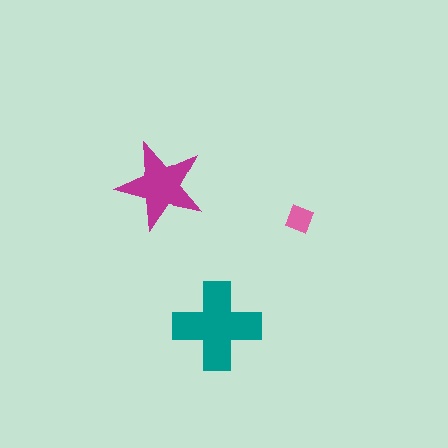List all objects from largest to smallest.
The teal cross, the magenta star, the pink diamond.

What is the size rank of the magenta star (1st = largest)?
2nd.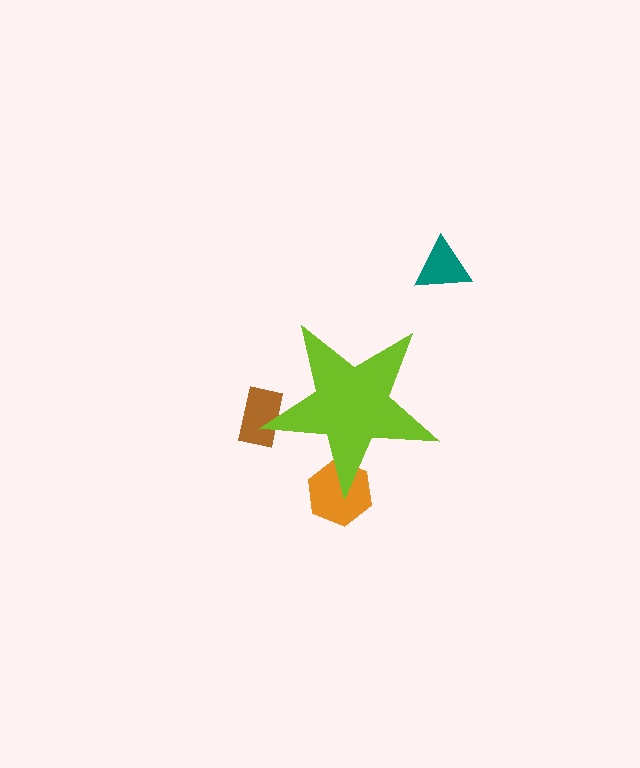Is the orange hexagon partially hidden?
Yes, the orange hexagon is partially hidden behind the lime star.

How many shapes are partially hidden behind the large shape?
2 shapes are partially hidden.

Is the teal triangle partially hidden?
No, the teal triangle is fully visible.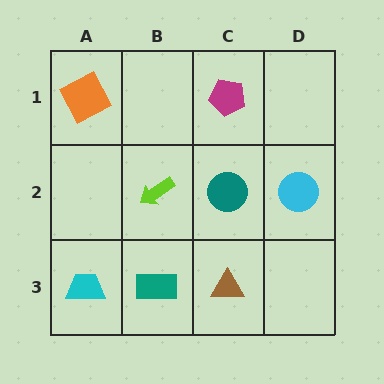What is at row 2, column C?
A teal circle.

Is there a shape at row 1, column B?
No, that cell is empty.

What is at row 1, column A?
An orange square.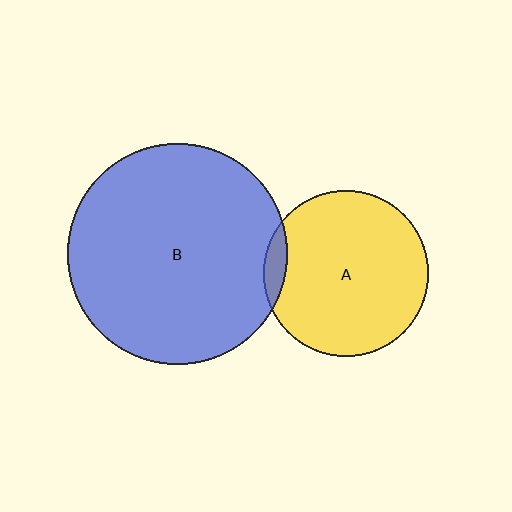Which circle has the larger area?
Circle B (blue).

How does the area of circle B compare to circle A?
Approximately 1.8 times.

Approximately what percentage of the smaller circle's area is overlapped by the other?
Approximately 5%.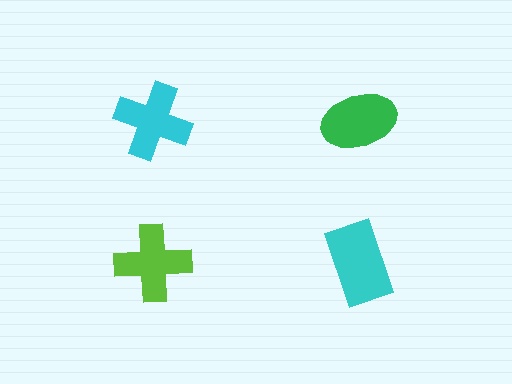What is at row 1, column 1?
A cyan cross.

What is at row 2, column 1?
A lime cross.